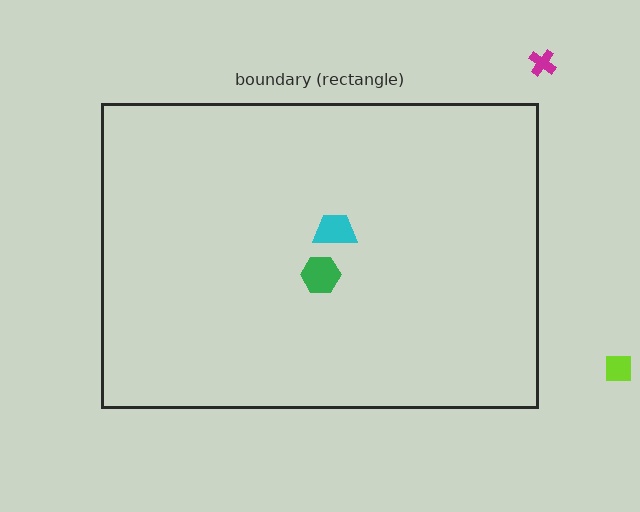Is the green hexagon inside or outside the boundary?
Inside.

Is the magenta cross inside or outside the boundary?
Outside.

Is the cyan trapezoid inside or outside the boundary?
Inside.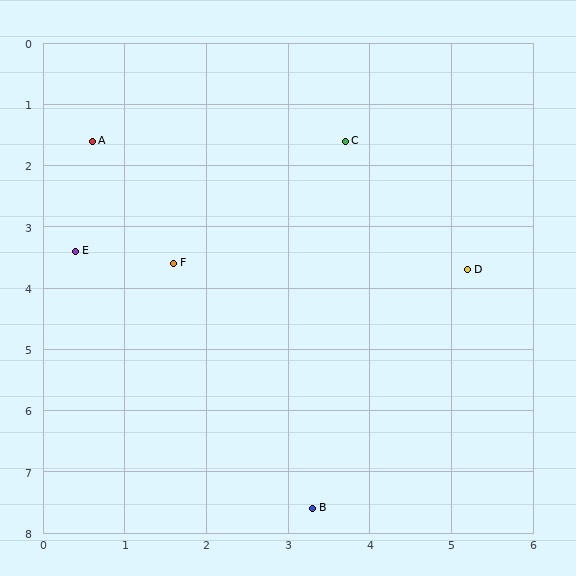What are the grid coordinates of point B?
Point B is at approximately (3.3, 7.6).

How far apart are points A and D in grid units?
Points A and D are about 5.1 grid units apart.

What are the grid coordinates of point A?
Point A is at approximately (0.6, 1.6).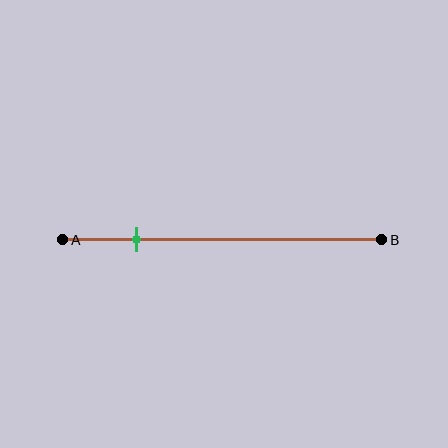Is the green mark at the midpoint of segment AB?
No, the mark is at about 25% from A, not at the 50% midpoint.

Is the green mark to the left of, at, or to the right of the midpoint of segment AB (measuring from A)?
The green mark is to the left of the midpoint of segment AB.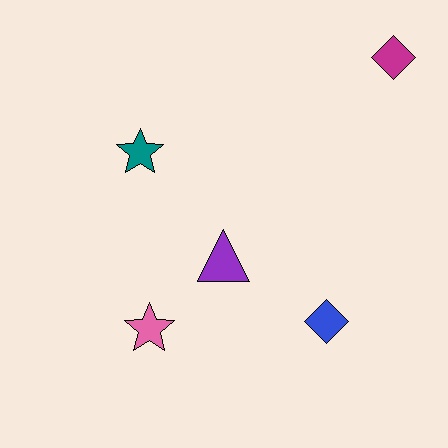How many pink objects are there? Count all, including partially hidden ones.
There is 1 pink object.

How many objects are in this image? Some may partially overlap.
There are 5 objects.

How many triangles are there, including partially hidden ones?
There is 1 triangle.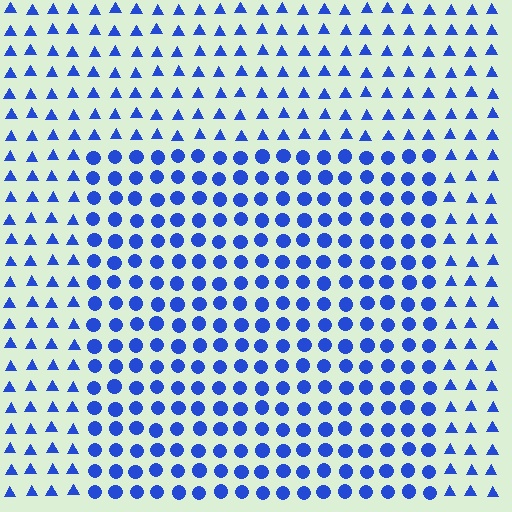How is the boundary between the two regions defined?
The boundary is defined by a change in element shape: circles inside vs. triangles outside. All elements share the same color and spacing.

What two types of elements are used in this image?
The image uses circles inside the rectangle region and triangles outside it.